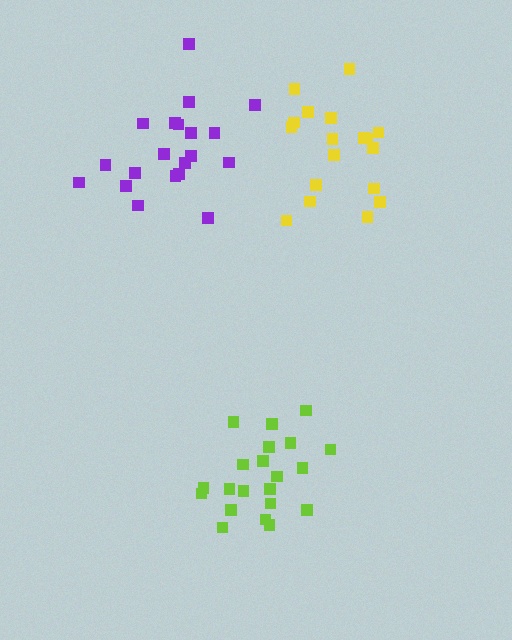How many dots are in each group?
Group 1: 21 dots, Group 2: 20 dots, Group 3: 18 dots (59 total).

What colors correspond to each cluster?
The clusters are colored: lime, purple, yellow.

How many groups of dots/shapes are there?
There are 3 groups.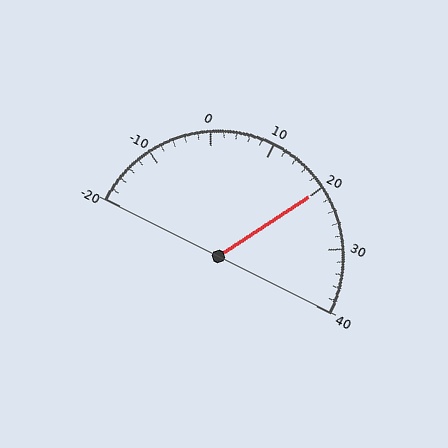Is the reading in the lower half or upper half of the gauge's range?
The reading is in the upper half of the range (-20 to 40).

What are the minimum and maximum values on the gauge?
The gauge ranges from -20 to 40.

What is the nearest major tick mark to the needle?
The nearest major tick mark is 20.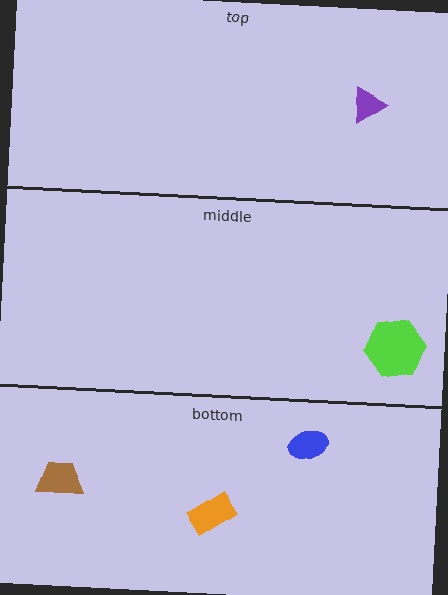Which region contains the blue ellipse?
The bottom region.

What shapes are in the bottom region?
The blue ellipse, the orange rectangle, the brown trapezoid.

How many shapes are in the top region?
1.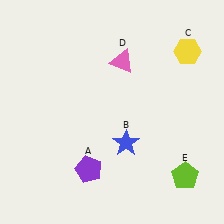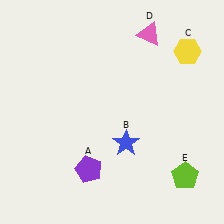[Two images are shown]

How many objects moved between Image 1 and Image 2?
1 object moved between the two images.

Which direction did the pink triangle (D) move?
The pink triangle (D) moved up.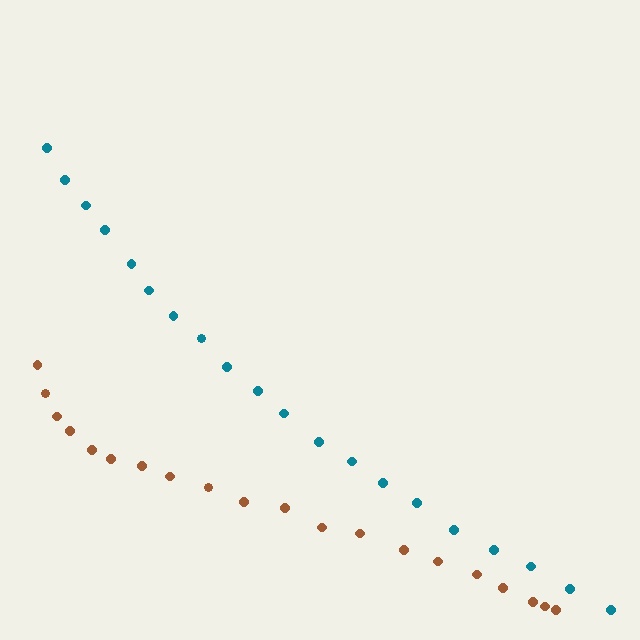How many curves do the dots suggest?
There are 2 distinct paths.